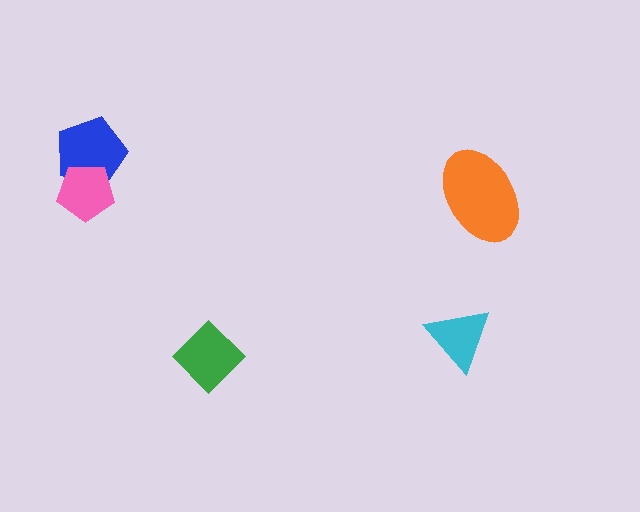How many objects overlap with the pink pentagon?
1 object overlaps with the pink pentagon.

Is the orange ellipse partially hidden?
No, no other shape covers it.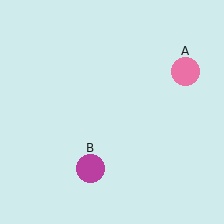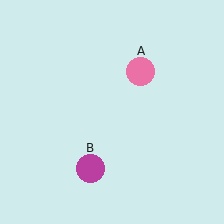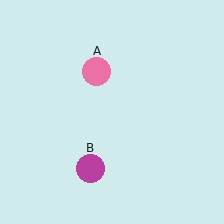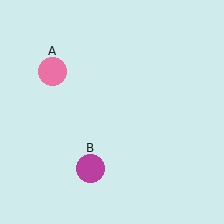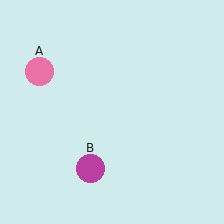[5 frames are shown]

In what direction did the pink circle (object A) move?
The pink circle (object A) moved left.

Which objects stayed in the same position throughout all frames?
Magenta circle (object B) remained stationary.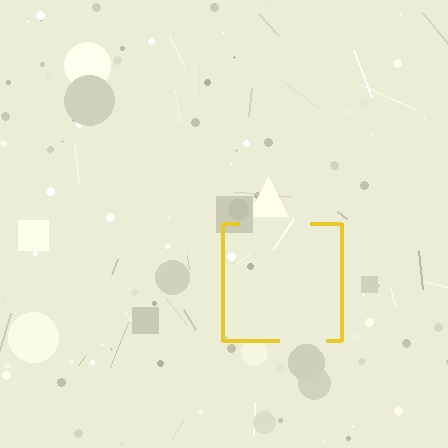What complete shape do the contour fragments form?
The contour fragments form a square.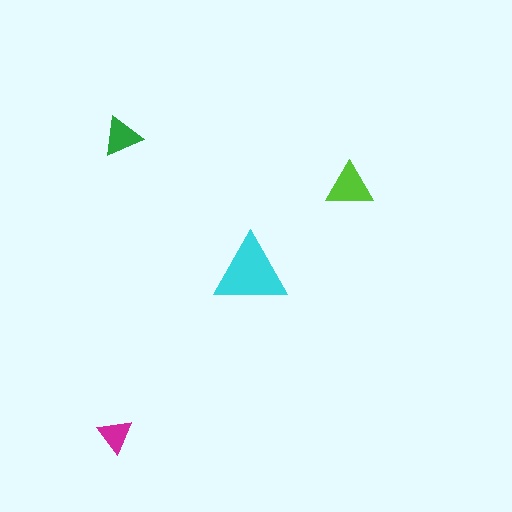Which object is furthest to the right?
The lime triangle is rightmost.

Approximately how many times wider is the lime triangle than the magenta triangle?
About 1.5 times wider.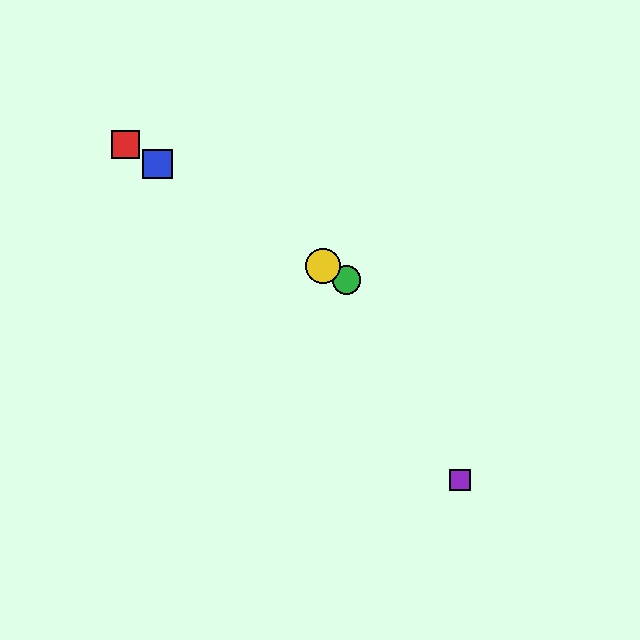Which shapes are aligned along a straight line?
The red square, the blue square, the green circle, the yellow circle are aligned along a straight line.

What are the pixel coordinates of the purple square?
The purple square is at (460, 480).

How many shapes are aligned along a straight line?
4 shapes (the red square, the blue square, the green circle, the yellow circle) are aligned along a straight line.